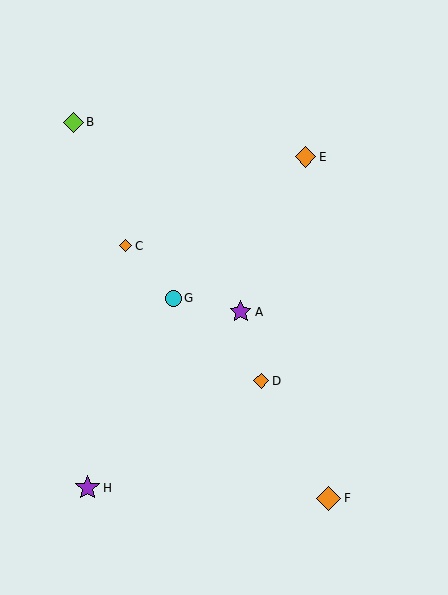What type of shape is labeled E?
Shape E is an orange diamond.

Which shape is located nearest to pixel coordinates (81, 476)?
The purple star (labeled H) at (87, 488) is nearest to that location.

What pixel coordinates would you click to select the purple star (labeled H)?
Click at (87, 488) to select the purple star H.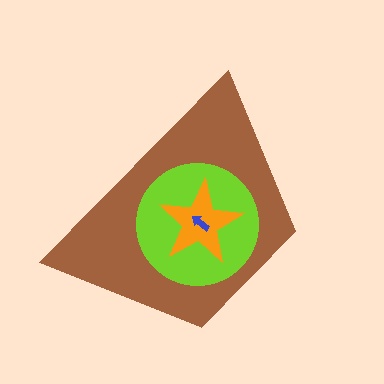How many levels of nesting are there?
4.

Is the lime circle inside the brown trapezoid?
Yes.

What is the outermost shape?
The brown trapezoid.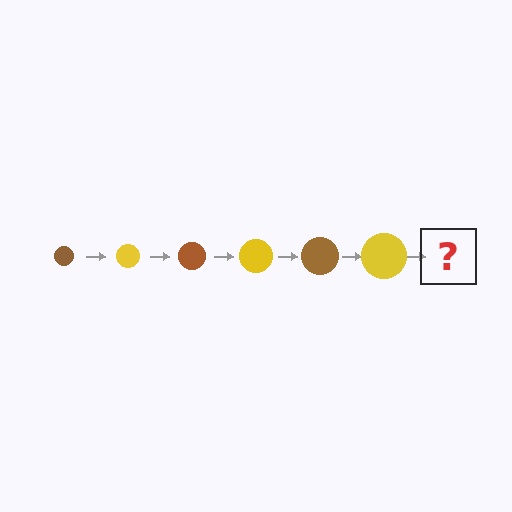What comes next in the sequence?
The next element should be a brown circle, larger than the previous one.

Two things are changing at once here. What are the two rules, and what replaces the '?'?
The two rules are that the circle grows larger each step and the color cycles through brown and yellow. The '?' should be a brown circle, larger than the previous one.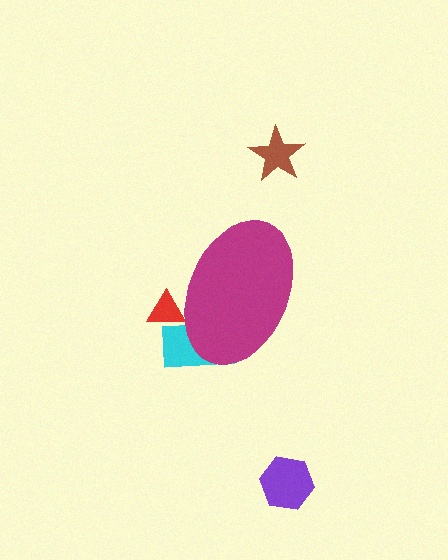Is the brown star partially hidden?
No, the brown star is fully visible.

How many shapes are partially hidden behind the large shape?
2 shapes are partially hidden.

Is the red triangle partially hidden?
Yes, the red triangle is partially hidden behind the magenta ellipse.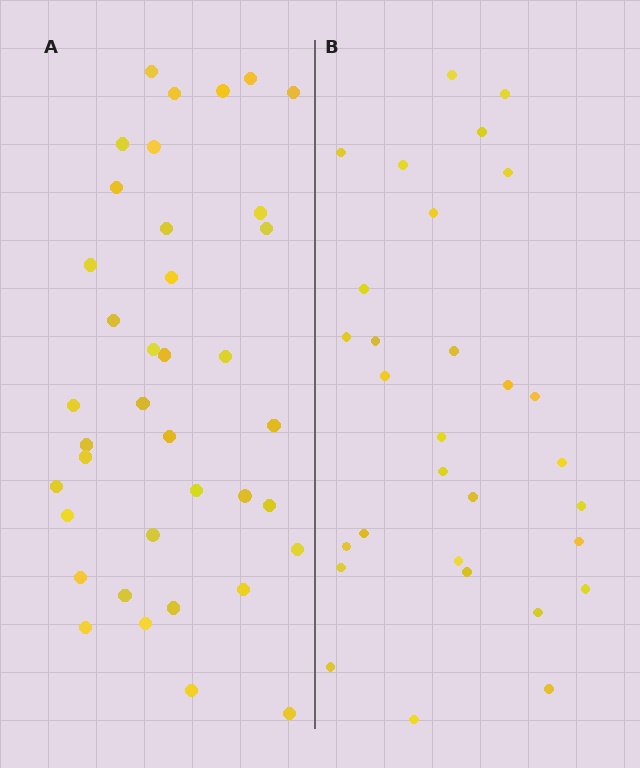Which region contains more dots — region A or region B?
Region A (the left region) has more dots.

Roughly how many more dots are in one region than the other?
Region A has roughly 8 or so more dots than region B.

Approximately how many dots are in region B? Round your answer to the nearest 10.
About 30 dots.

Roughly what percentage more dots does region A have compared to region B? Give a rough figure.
About 25% more.